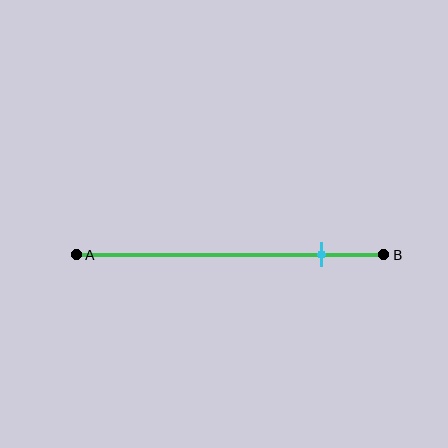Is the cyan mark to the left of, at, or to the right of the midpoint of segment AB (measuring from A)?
The cyan mark is to the right of the midpoint of segment AB.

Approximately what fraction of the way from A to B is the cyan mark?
The cyan mark is approximately 80% of the way from A to B.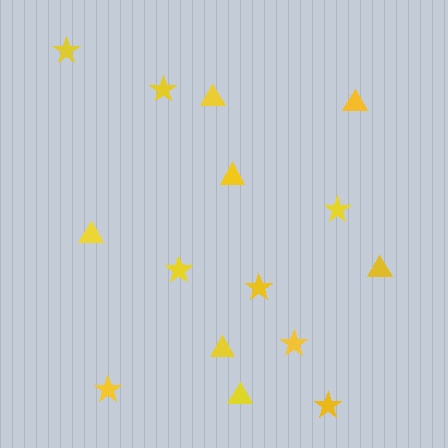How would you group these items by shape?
There are 2 groups: one group of stars (8) and one group of triangles (7).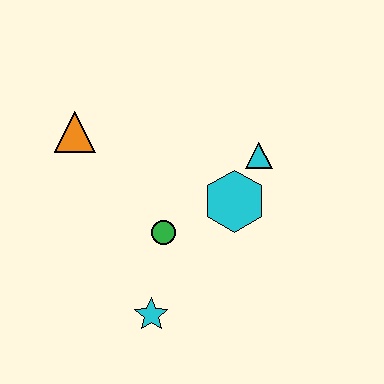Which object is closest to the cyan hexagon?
The cyan triangle is closest to the cyan hexagon.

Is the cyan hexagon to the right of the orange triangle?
Yes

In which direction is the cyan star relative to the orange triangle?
The cyan star is below the orange triangle.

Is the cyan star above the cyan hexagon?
No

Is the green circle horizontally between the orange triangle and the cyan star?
No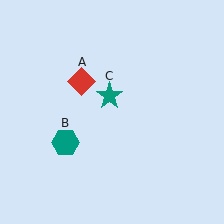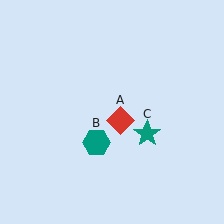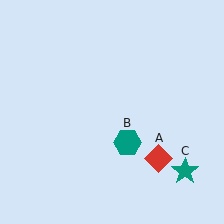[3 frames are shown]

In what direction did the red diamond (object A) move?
The red diamond (object A) moved down and to the right.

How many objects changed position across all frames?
3 objects changed position: red diamond (object A), teal hexagon (object B), teal star (object C).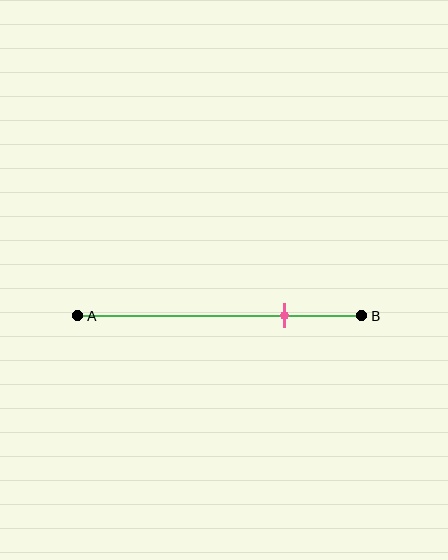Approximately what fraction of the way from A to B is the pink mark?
The pink mark is approximately 75% of the way from A to B.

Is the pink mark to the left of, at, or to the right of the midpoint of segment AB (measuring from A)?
The pink mark is to the right of the midpoint of segment AB.